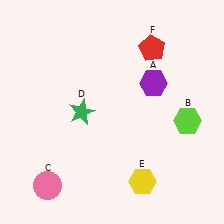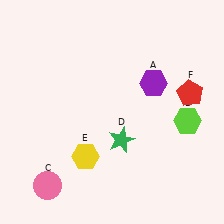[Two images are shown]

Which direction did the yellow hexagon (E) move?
The yellow hexagon (E) moved left.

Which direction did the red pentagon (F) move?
The red pentagon (F) moved down.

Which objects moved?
The objects that moved are: the green star (D), the yellow hexagon (E), the red pentagon (F).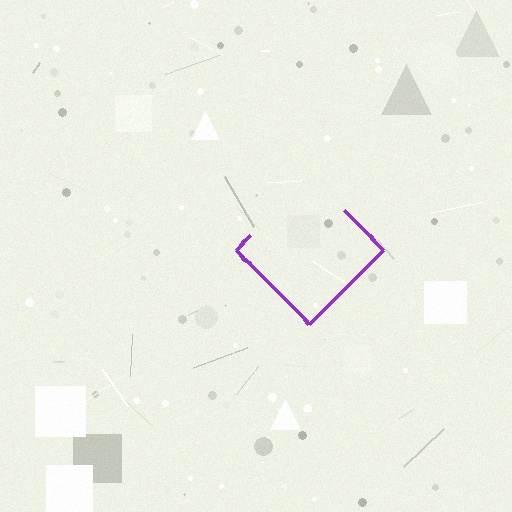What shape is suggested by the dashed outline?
The dashed outline suggests a diamond.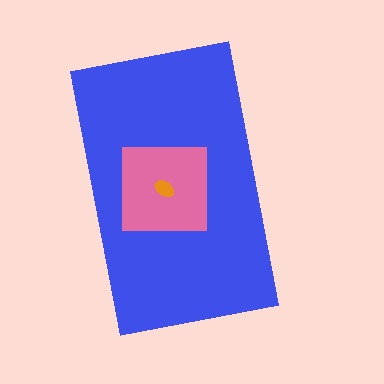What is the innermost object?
The orange ellipse.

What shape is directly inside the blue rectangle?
The pink square.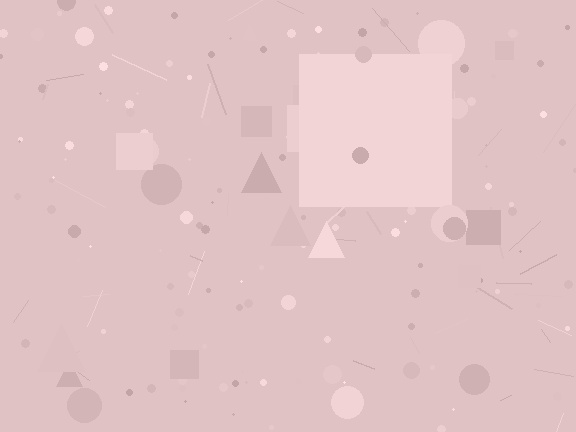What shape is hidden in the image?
A square is hidden in the image.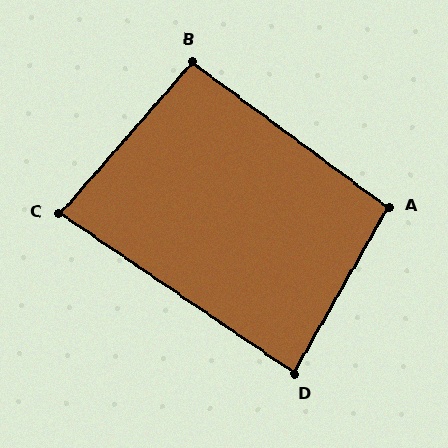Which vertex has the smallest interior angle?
C, at approximately 83 degrees.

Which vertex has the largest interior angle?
A, at approximately 97 degrees.